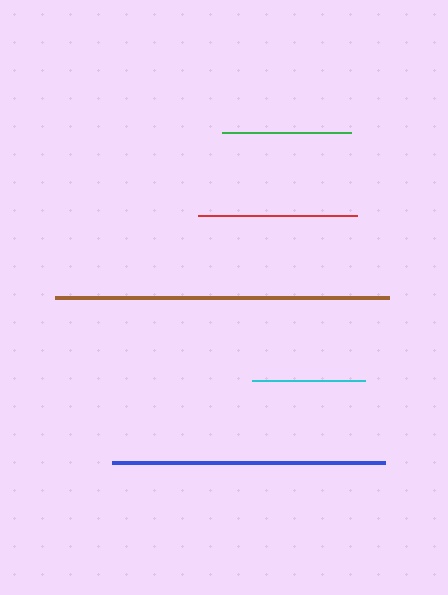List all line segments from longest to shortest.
From longest to shortest: brown, blue, red, green, cyan.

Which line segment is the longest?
The brown line is the longest at approximately 334 pixels.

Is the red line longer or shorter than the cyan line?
The red line is longer than the cyan line.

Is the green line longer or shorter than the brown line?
The brown line is longer than the green line.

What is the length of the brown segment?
The brown segment is approximately 334 pixels long.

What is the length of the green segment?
The green segment is approximately 129 pixels long.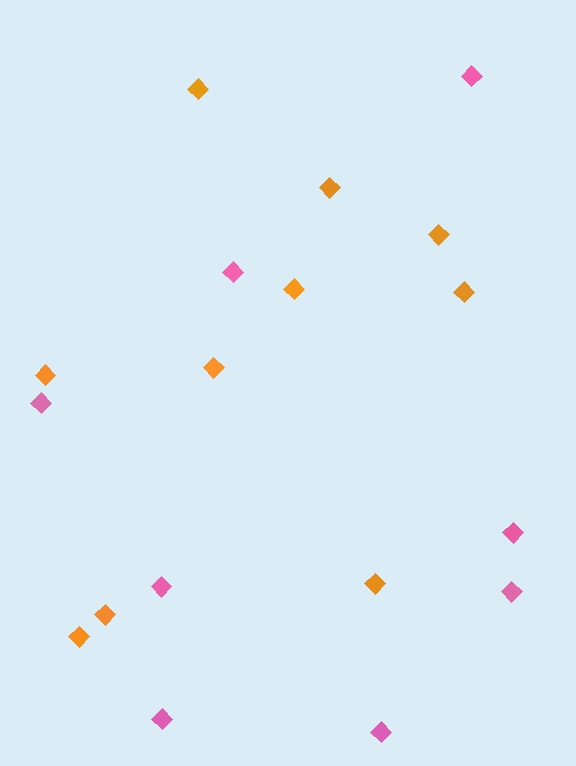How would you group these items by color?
There are 2 groups: one group of pink diamonds (8) and one group of orange diamonds (10).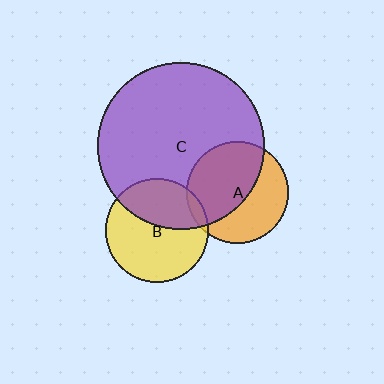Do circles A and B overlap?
Yes.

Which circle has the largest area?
Circle C (purple).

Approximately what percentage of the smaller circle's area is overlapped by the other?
Approximately 5%.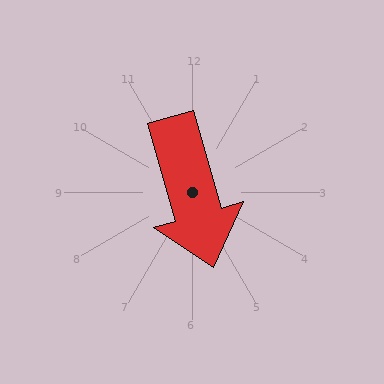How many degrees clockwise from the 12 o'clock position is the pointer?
Approximately 164 degrees.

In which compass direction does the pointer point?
South.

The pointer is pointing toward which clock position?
Roughly 5 o'clock.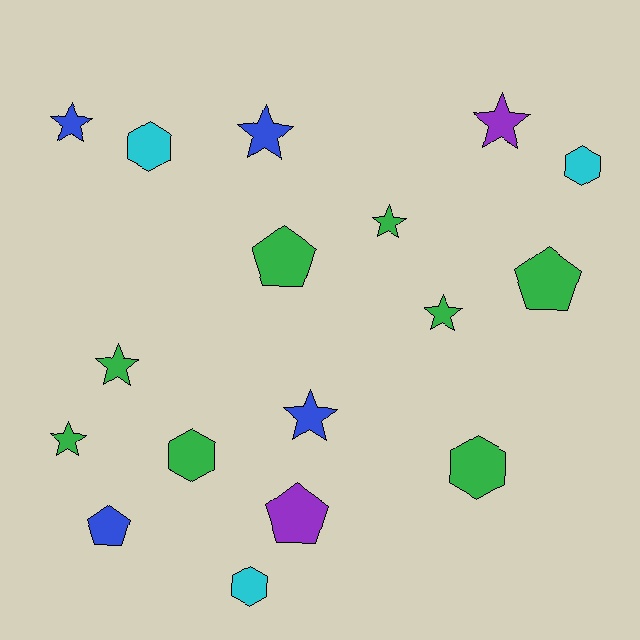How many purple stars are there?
There is 1 purple star.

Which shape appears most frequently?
Star, with 8 objects.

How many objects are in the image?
There are 17 objects.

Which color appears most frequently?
Green, with 8 objects.